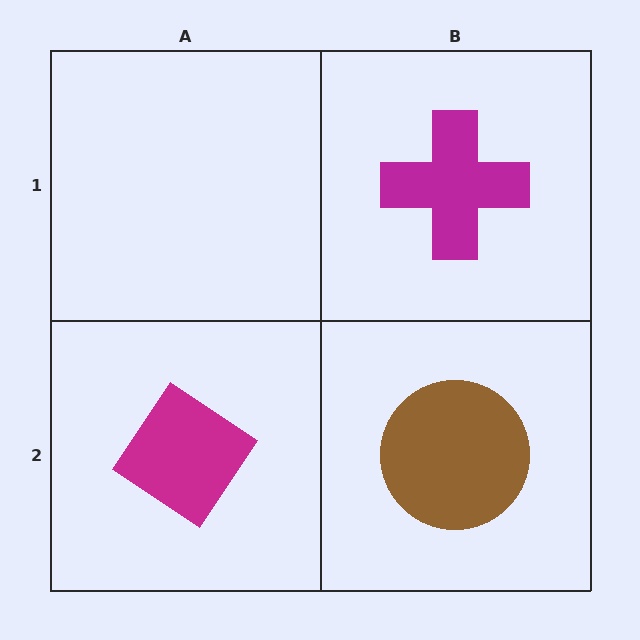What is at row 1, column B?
A magenta cross.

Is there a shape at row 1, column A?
No, that cell is empty.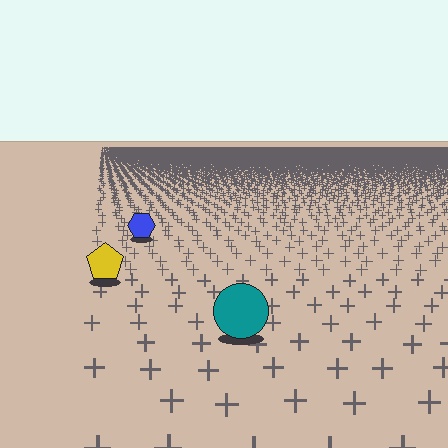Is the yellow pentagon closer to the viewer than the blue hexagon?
Yes. The yellow pentagon is closer — you can tell from the texture gradient: the ground texture is coarser near it.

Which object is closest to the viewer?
The teal circle is closest. The texture marks near it are larger and more spread out.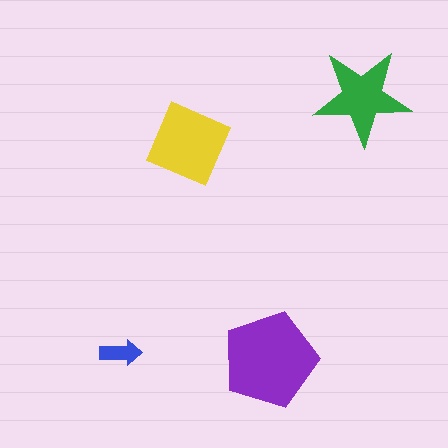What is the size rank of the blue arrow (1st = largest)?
4th.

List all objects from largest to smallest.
The purple pentagon, the yellow diamond, the green star, the blue arrow.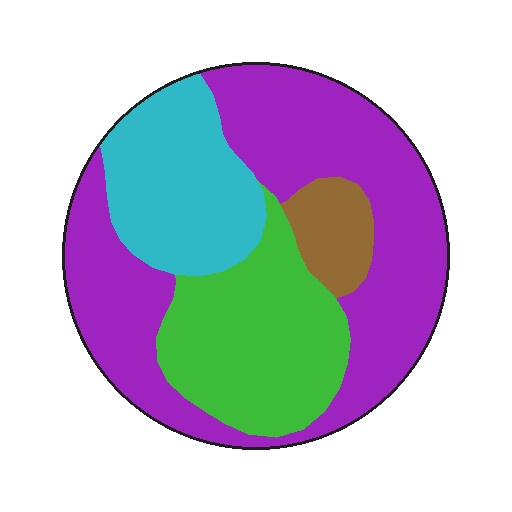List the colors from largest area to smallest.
From largest to smallest: purple, green, cyan, brown.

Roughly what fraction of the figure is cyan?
Cyan covers 20% of the figure.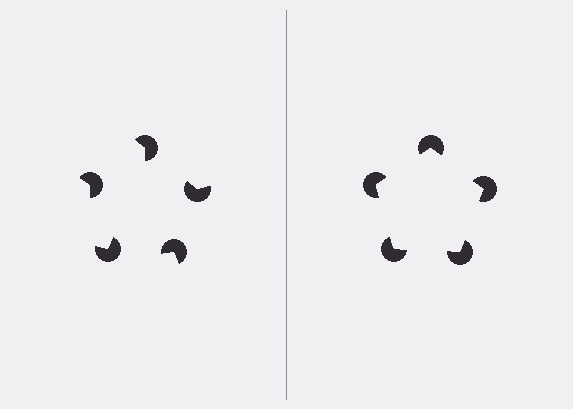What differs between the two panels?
The pac-man discs are positioned identically on both sides; only the wedge orientations differ. On the right they align to a pentagon; on the left they are misaligned.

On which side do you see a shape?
An illusory pentagon appears on the right side. On the left side the wedge cuts are rotated, so no coherent shape forms.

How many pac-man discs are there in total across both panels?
10 — 5 on each side.